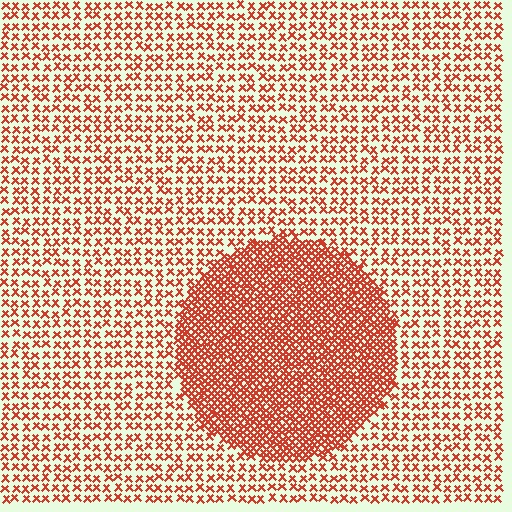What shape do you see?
I see a circle.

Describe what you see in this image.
The image contains small red elements arranged at two different densities. A circle-shaped region is visible where the elements are more densely packed than the surrounding area.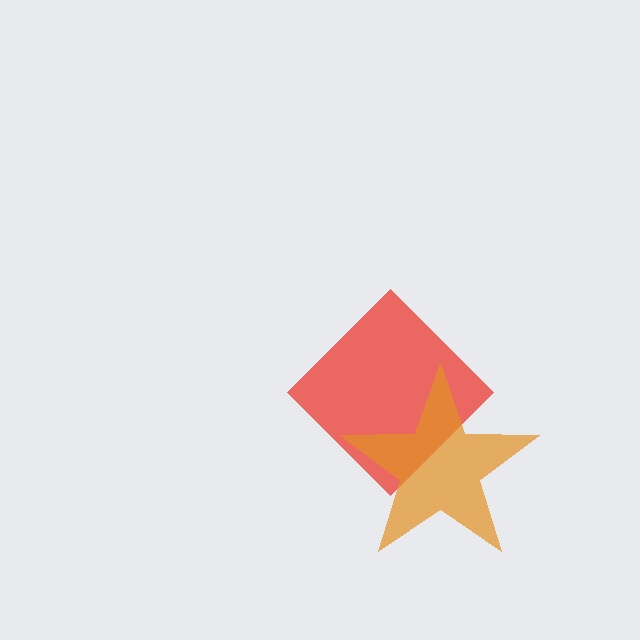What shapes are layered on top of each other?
The layered shapes are: a red diamond, an orange star.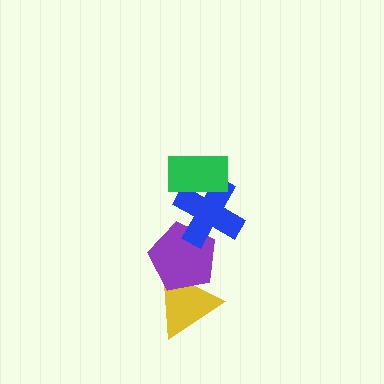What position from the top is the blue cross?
The blue cross is 2nd from the top.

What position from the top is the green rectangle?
The green rectangle is 1st from the top.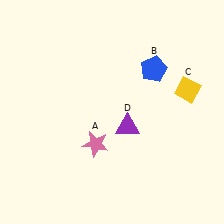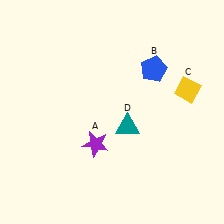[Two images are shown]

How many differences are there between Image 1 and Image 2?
There are 2 differences between the two images.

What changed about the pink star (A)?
In Image 1, A is pink. In Image 2, it changed to purple.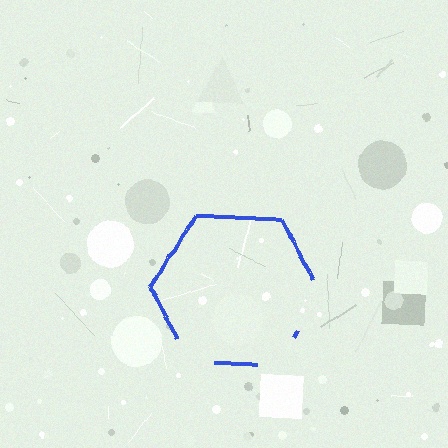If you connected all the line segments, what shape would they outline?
They would outline a hexagon.